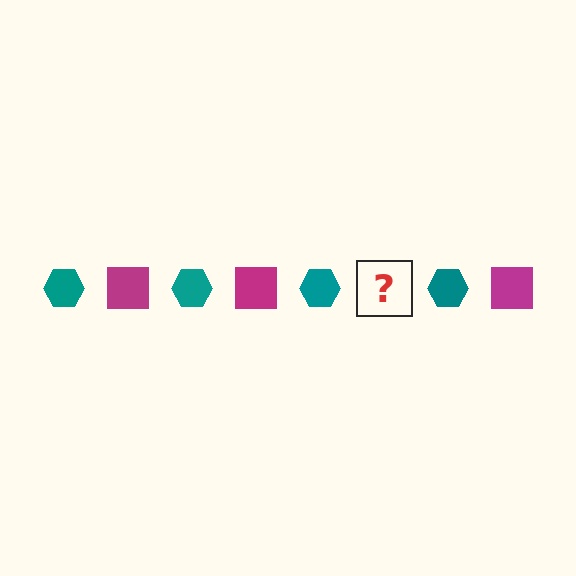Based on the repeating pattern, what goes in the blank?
The blank should be a magenta square.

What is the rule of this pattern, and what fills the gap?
The rule is that the pattern alternates between teal hexagon and magenta square. The gap should be filled with a magenta square.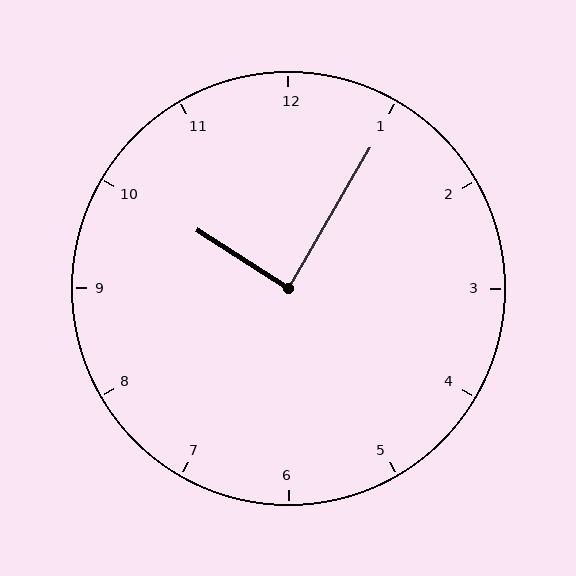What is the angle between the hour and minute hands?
Approximately 88 degrees.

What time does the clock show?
10:05.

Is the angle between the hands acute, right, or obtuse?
It is right.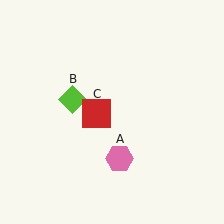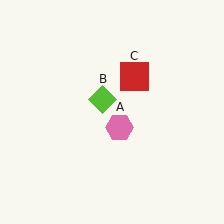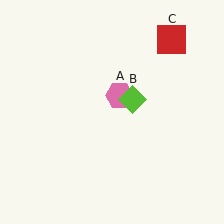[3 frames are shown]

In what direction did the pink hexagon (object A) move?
The pink hexagon (object A) moved up.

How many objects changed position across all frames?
3 objects changed position: pink hexagon (object A), lime diamond (object B), red square (object C).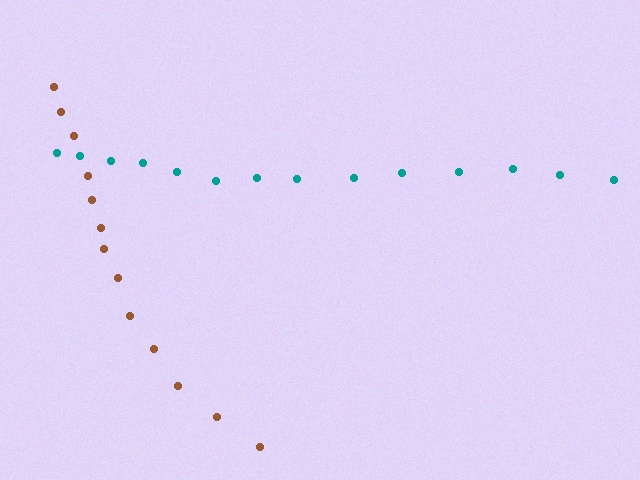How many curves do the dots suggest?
There are 2 distinct paths.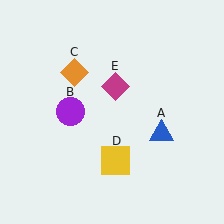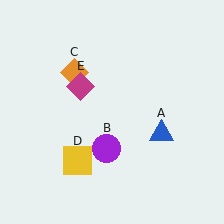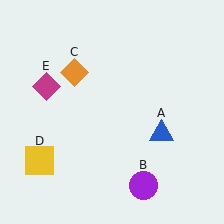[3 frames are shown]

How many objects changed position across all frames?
3 objects changed position: purple circle (object B), yellow square (object D), magenta diamond (object E).